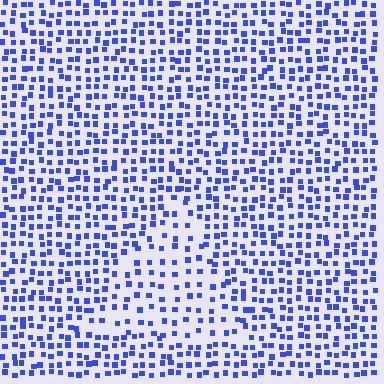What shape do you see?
I see a triangle.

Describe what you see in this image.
The image contains small blue elements arranged at two different densities. A triangle-shaped region is visible where the elements are less densely packed than the surrounding area.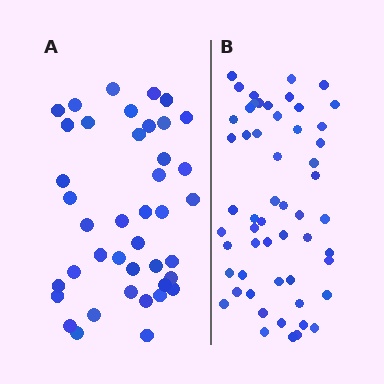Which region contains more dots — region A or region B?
Region B (the right region) has more dots.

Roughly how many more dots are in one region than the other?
Region B has approximately 15 more dots than region A.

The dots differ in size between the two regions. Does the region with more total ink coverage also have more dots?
No. Region A has more total ink coverage because its dots are larger, but region B actually contains more individual dots. Total area can be misleading — the number of items is what matters here.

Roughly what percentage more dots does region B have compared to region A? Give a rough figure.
About 35% more.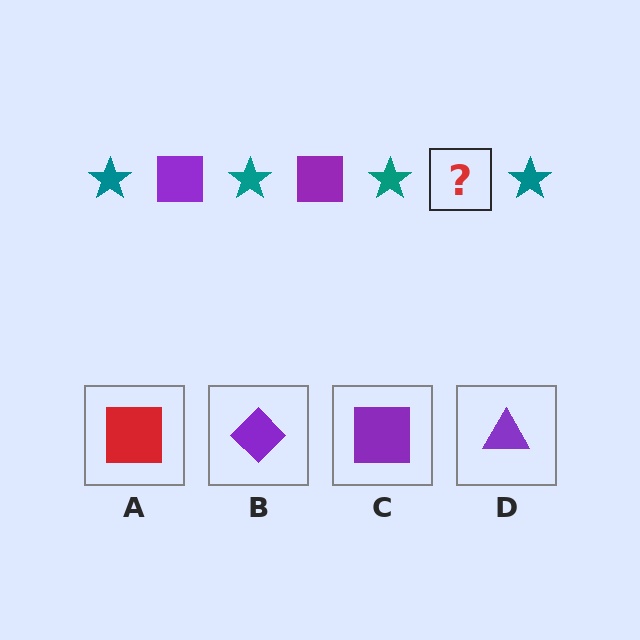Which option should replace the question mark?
Option C.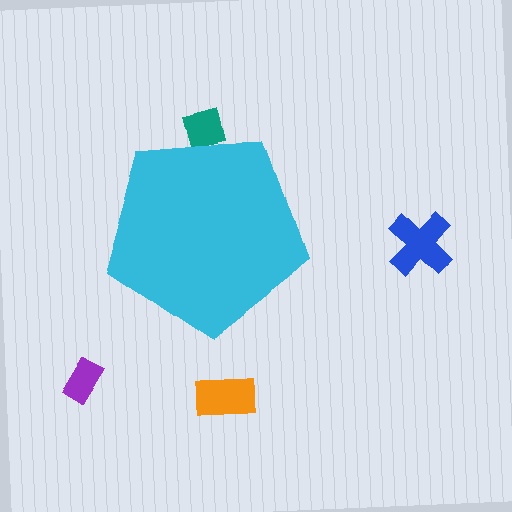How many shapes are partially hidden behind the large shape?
1 shape is partially hidden.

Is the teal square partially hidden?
Yes, the teal square is partially hidden behind the cyan pentagon.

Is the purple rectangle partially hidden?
No, the purple rectangle is fully visible.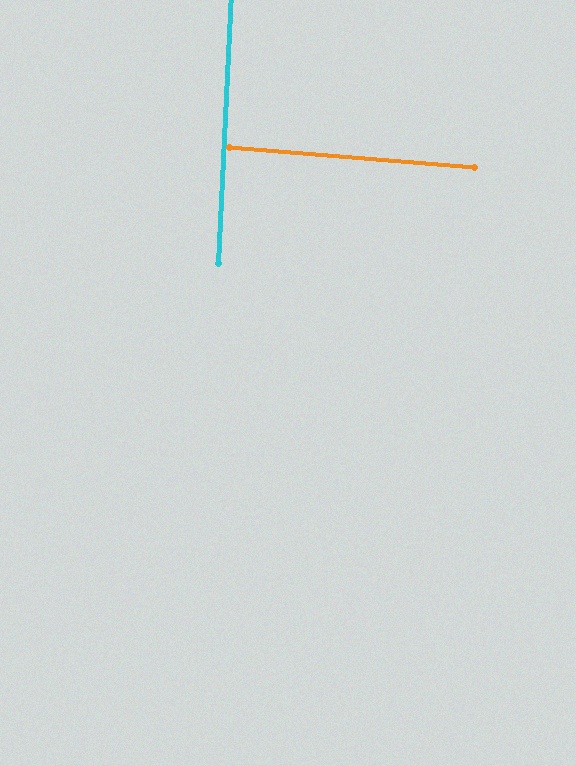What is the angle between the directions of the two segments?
Approximately 88 degrees.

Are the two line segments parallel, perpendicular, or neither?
Perpendicular — they meet at approximately 88°.